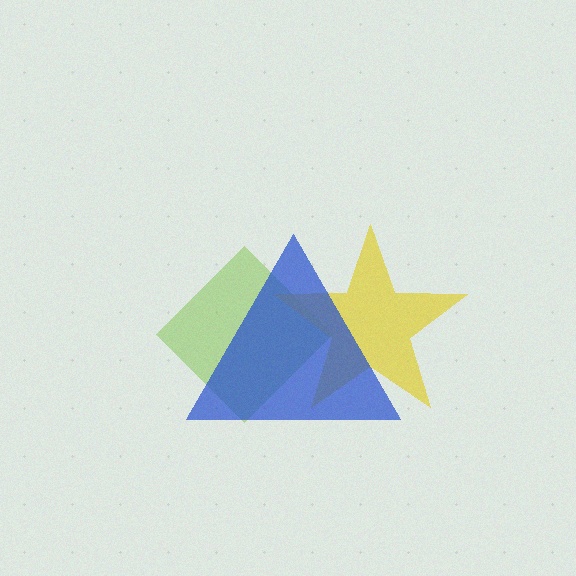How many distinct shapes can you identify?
There are 3 distinct shapes: a lime diamond, a yellow star, a blue triangle.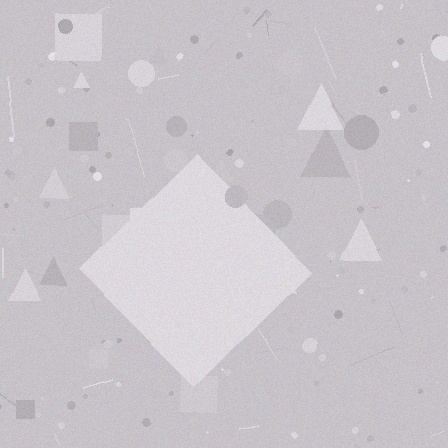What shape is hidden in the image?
A diamond is hidden in the image.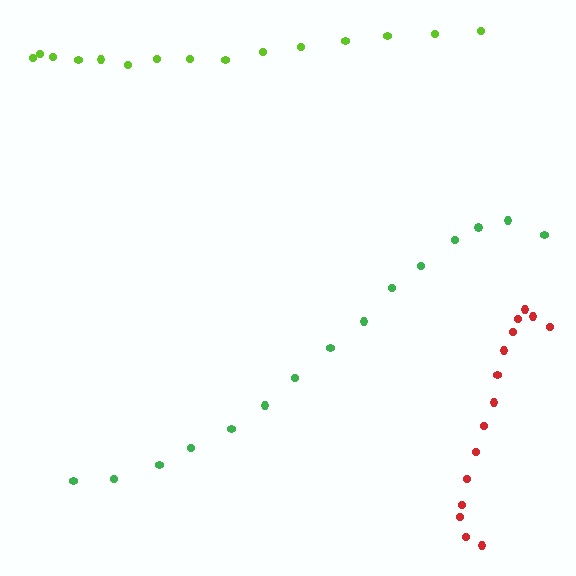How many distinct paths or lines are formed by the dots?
There are 3 distinct paths.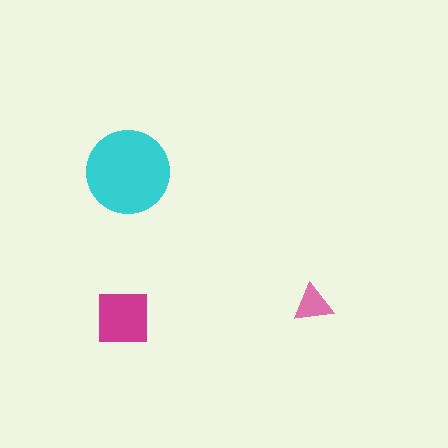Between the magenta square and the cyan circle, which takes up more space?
The cyan circle.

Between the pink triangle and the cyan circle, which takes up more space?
The cyan circle.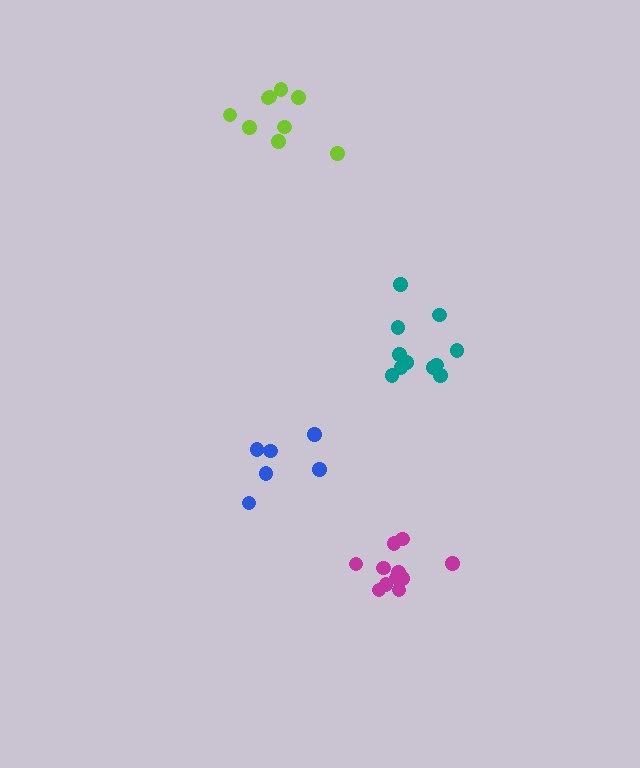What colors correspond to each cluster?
The clusters are colored: blue, magenta, lime, teal.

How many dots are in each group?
Group 1: 6 dots, Group 2: 11 dots, Group 3: 9 dots, Group 4: 11 dots (37 total).